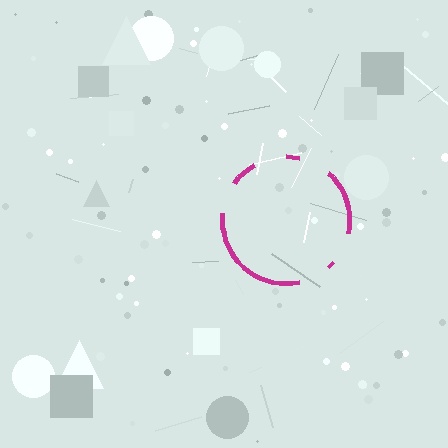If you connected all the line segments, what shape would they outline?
They would outline a circle.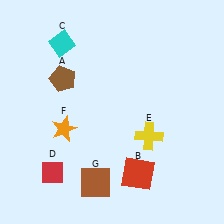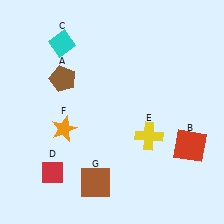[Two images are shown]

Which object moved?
The red square (B) moved right.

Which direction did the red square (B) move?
The red square (B) moved right.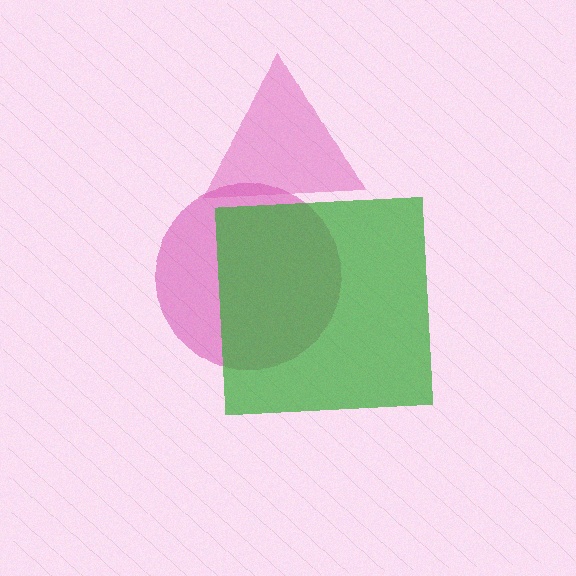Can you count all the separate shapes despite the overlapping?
Yes, there are 3 separate shapes.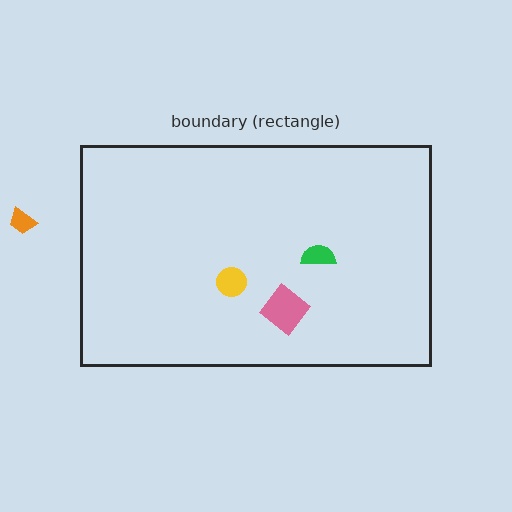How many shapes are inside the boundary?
3 inside, 1 outside.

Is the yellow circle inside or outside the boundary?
Inside.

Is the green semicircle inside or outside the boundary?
Inside.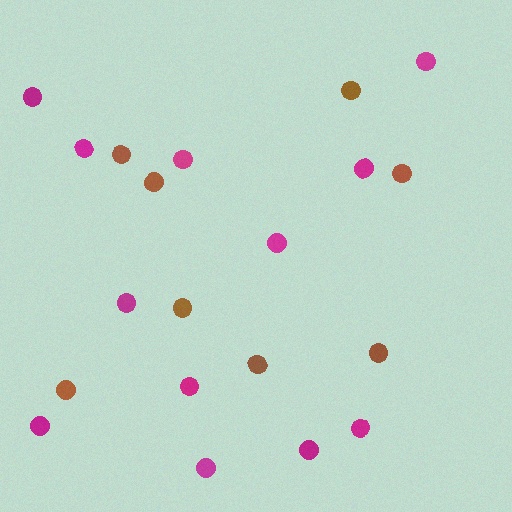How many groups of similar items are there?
There are 2 groups: one group of brown circles (8) and one group of magenta circles (12).